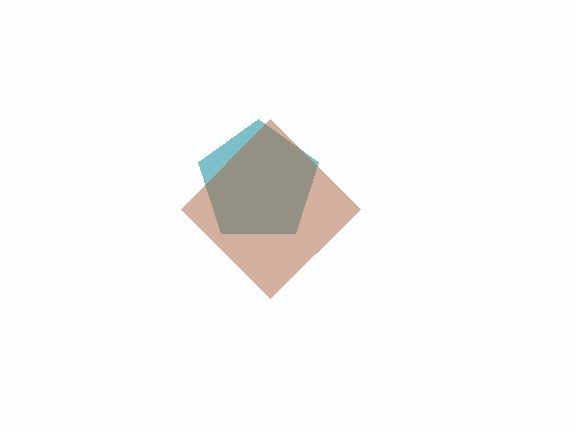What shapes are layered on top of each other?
The layered shapes are: a teal pentagon, a brown diamond.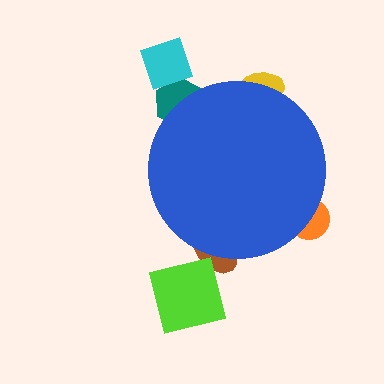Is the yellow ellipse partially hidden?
Yes, the yellow ellipse is partially hidden behind the blue circle.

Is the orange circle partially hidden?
Yes, the orange circle is partially hidden behind the blue circle.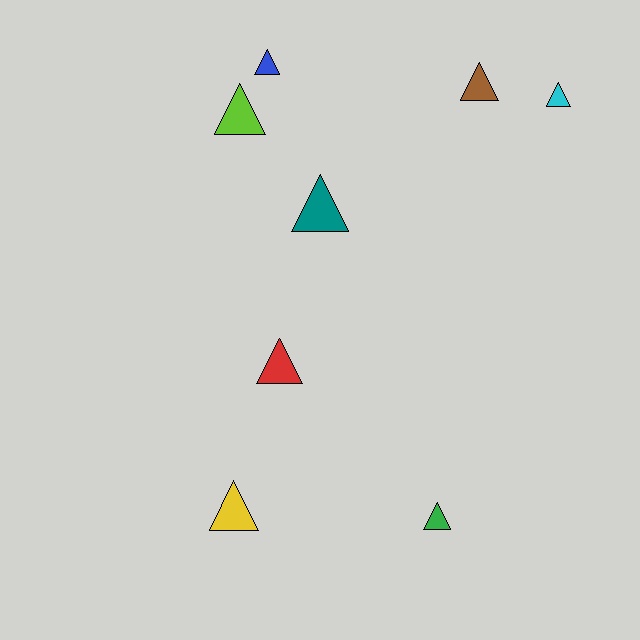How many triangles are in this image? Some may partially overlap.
There are 8 triangles.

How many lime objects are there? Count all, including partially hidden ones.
There is 1 lime object.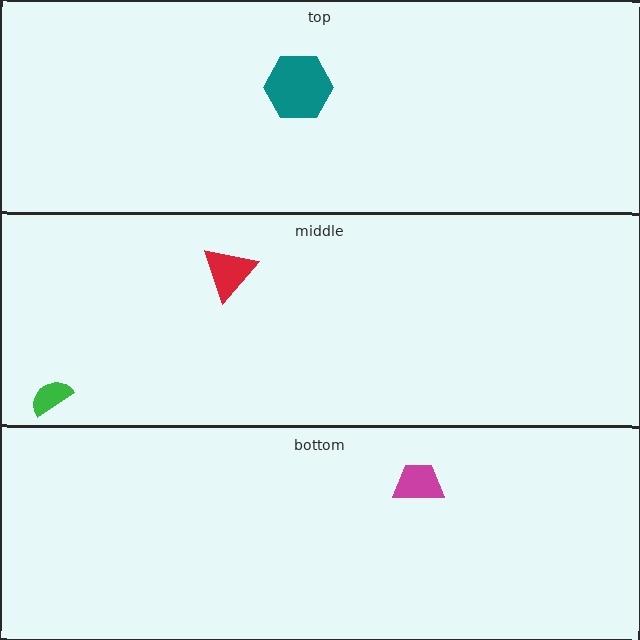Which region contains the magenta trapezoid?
The bottom region.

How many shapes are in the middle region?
2.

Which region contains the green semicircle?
The middle region.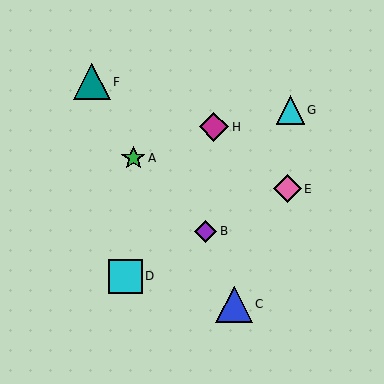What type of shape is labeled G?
Shape G is a cyan triangle.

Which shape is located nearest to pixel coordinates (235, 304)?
The blue triangle (labeled C) at (234, 304) is nearest to that location.